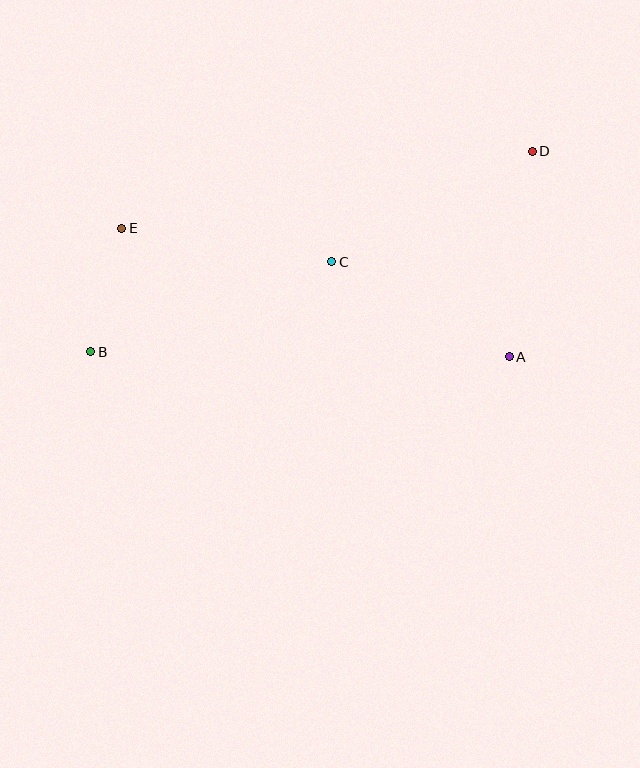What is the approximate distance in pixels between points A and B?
The distance between A and B is approximately 419 pixels.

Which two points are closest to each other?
Points B and E are closest to each other.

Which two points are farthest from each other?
Points B and D are farthest from each other.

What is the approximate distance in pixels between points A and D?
The distance between A and D is approximately 207 pixels.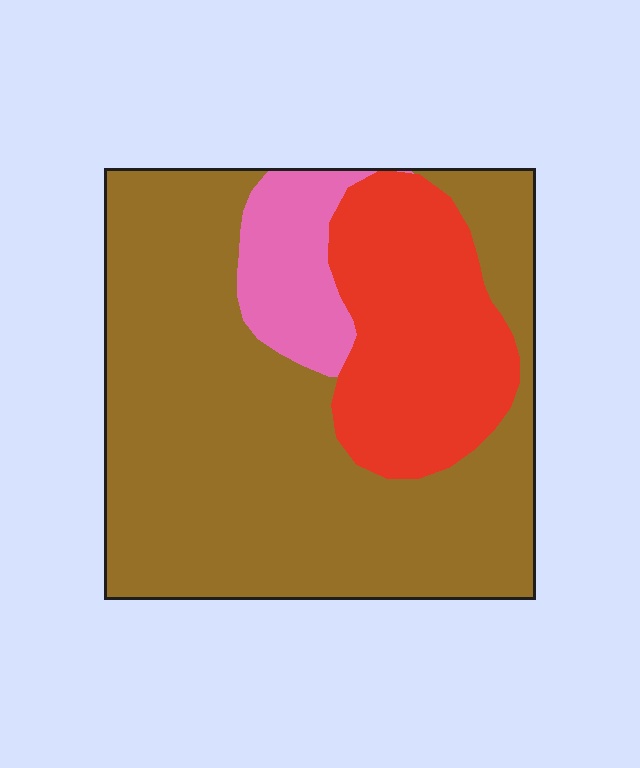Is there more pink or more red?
Red.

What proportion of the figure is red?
Red covers roughly 25% of the figure.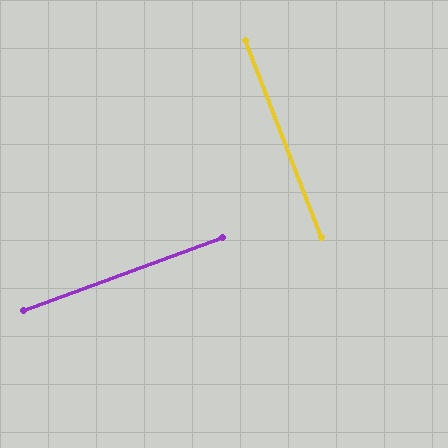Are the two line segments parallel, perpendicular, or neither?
Perpendicular — they meet at approximately 89°.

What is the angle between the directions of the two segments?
Approximately 89 degrees.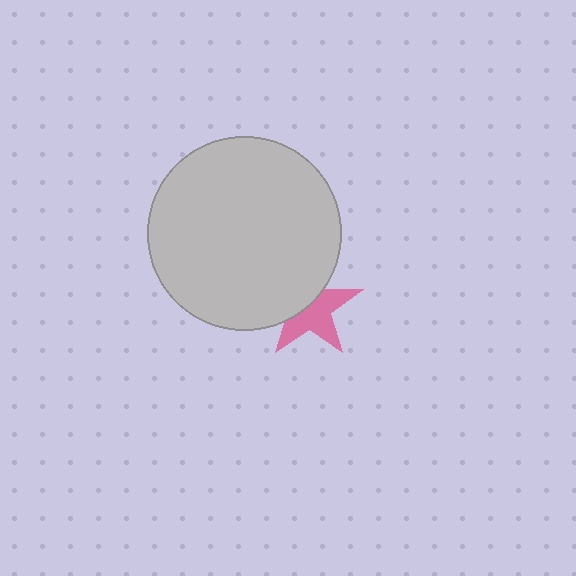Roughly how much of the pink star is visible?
About half of it is visible (roughly 57%).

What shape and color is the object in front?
The object in front is a light gray circle.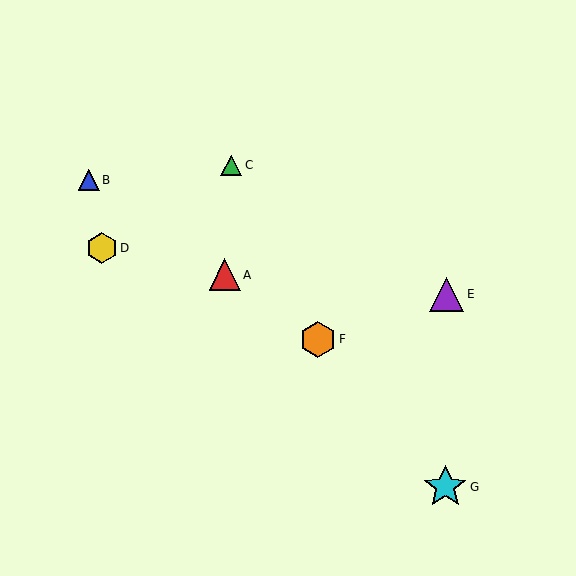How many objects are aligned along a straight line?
3 objects (A, B, F) are aligned along a straight line.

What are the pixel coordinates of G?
Object G is at (445, 487).